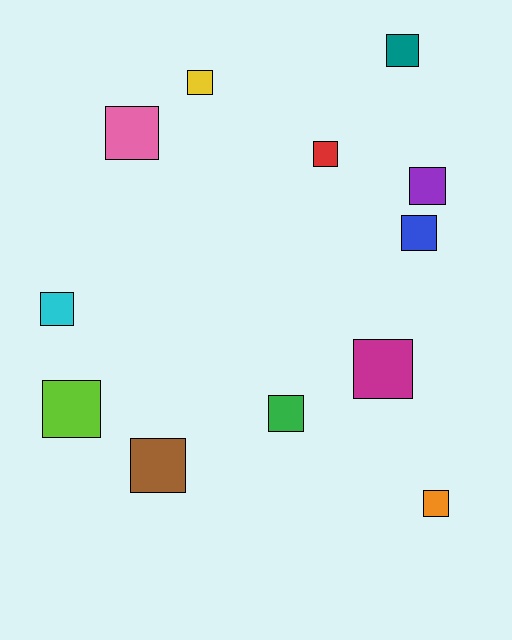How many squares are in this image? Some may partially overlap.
There are 12 squares.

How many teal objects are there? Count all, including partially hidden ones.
There is 1 teal object.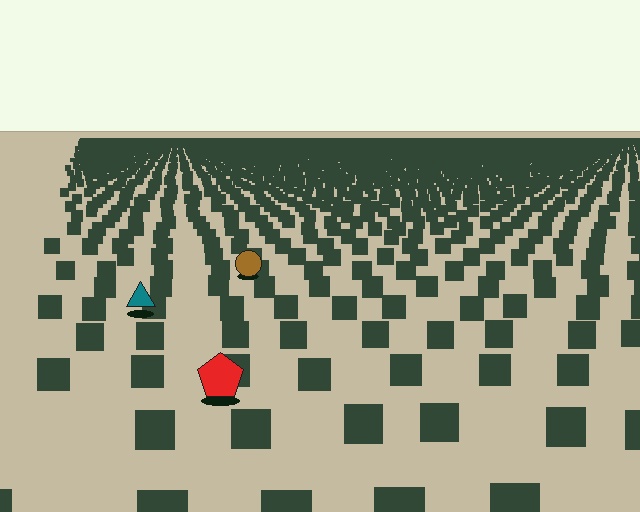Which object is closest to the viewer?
The red pentagon is closest. The texture marks near it are larger and more spread out.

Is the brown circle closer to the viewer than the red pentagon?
No. The red pentagon is closer — you can tell from the texture gradient: the ground texture is coarser near it.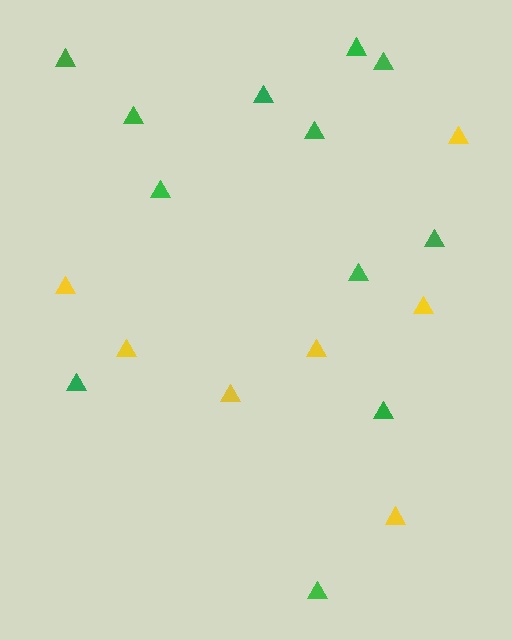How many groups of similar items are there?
There are 2 groups: one group of yellow triangles (7) and one group of green triangles (12).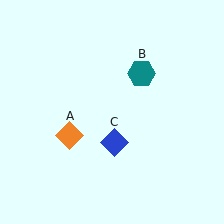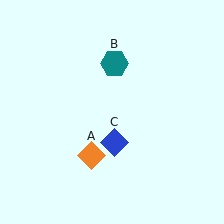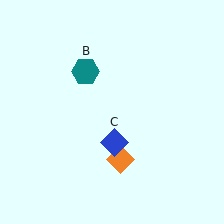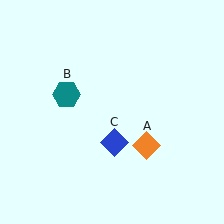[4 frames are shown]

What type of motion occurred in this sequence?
The orange diamond (object A), teal hexagon (object B) rotated counterclockwise around the center of the scene.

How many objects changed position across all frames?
2 objects changed position: orange diamond (object A), teal hexagon (object B).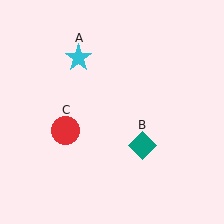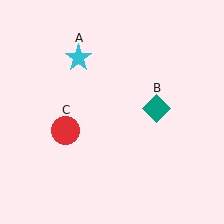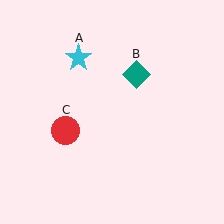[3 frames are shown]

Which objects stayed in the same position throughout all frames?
Cyan star (object A) and red circle (object C) remained stationary.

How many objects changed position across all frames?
1 object changed position: teal diamond (object B).